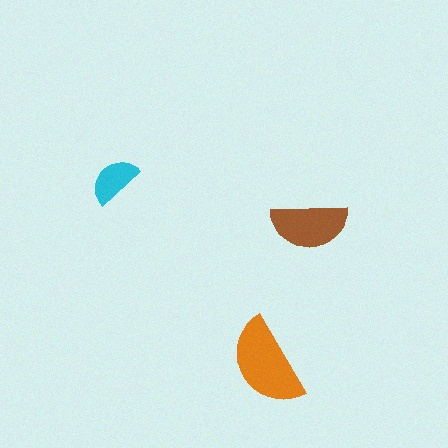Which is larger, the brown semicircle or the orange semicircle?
The orange one.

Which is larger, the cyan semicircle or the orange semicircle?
The orange one.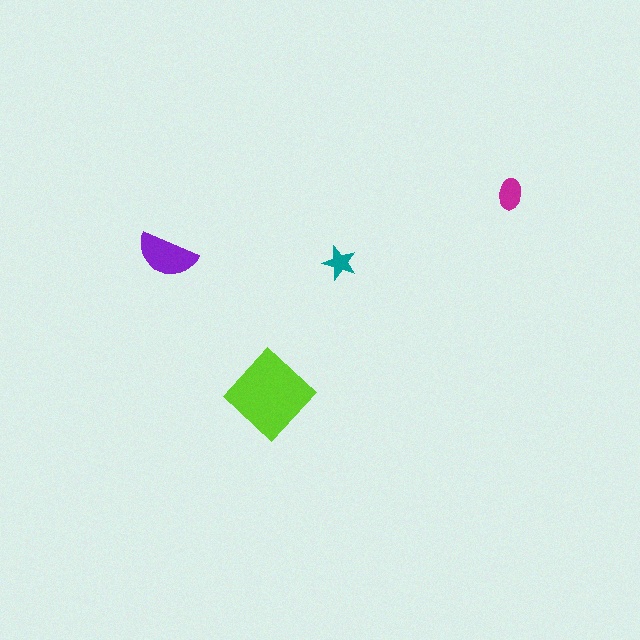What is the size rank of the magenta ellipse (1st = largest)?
3rd.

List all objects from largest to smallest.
The lime diamond, the purple semicircle, the magenta ellipse, the teal star.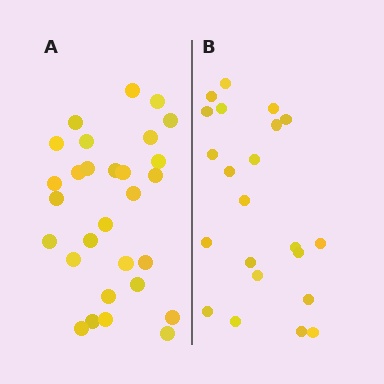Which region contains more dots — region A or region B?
Region A (the left region) has more dots.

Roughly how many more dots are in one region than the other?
Region A has roughly 8 or so more dots than region B.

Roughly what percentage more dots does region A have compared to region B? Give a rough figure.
About 30% more.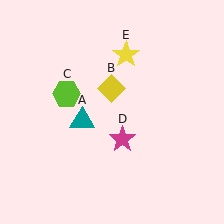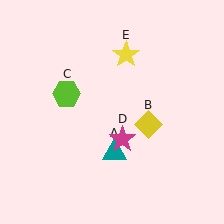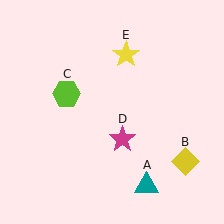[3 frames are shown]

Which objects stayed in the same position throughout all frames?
Lime hexagon (object C) and magenta star (object D) and yellow star (object E) remained stationary.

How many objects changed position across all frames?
2 objects changed position: teal triangle (object A), yellow diamond (object B).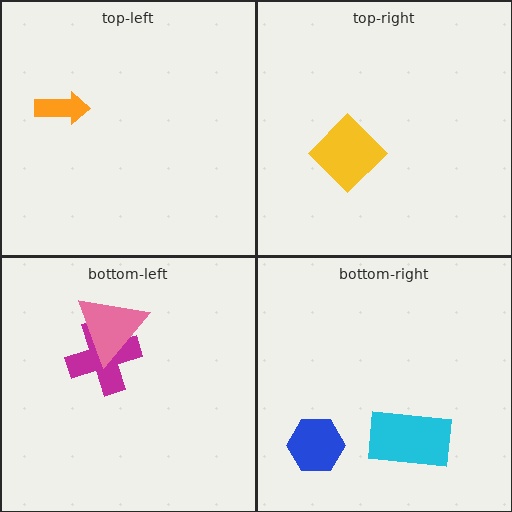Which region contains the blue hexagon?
The bottom-right region.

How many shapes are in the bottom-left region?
2.